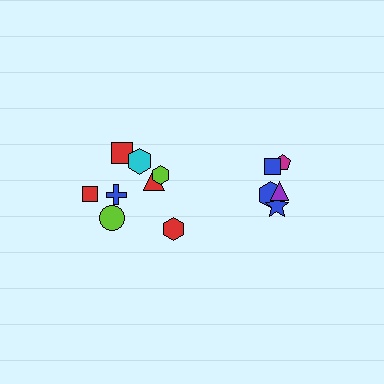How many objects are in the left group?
There are 8 objects.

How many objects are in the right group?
There are 5 objects.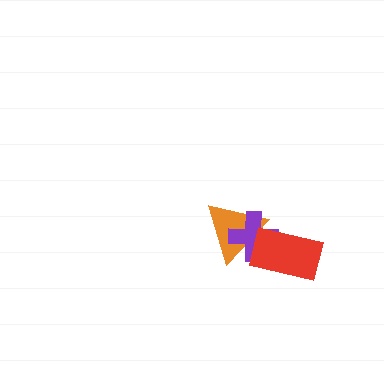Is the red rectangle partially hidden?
No, no other shape covers it.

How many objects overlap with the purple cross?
2 objects overlap with the purple cross.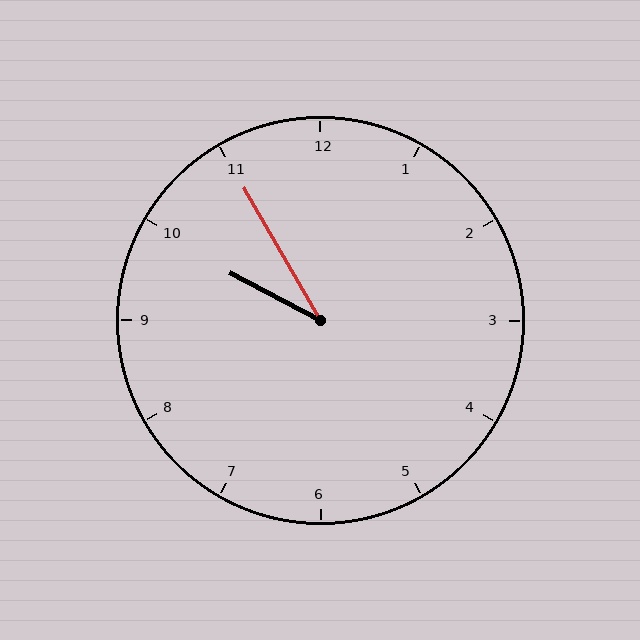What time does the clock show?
9:55.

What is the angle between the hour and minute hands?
Approximately 32 degrees.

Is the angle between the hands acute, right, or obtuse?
It is acute.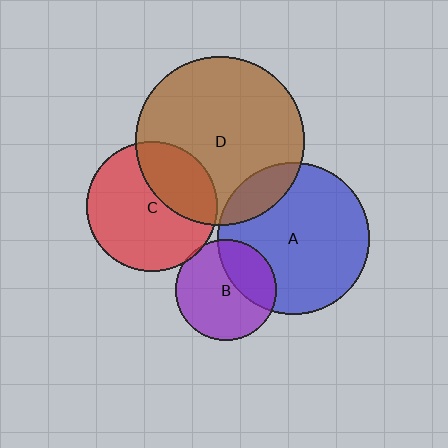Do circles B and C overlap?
Yes.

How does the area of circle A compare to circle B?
Approximately 2.2 times.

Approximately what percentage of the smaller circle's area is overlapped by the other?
Approximately 5%.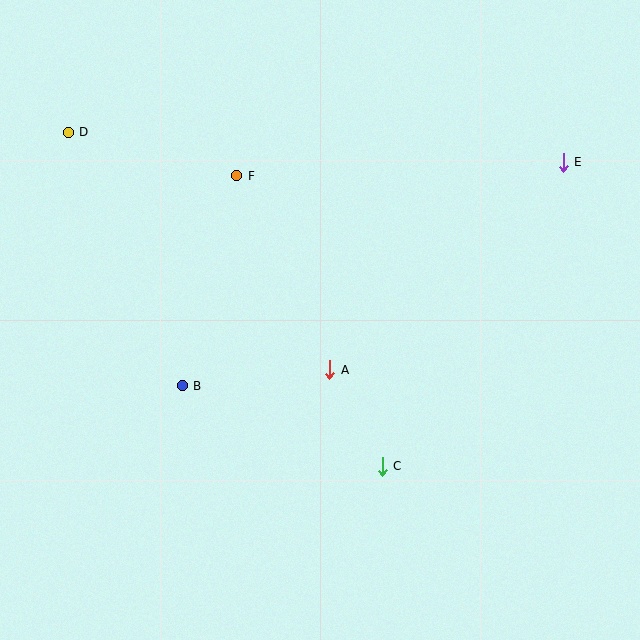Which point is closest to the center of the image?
Point A at (330, 370) is closest to the center.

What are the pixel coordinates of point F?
Point F is at (237, 176).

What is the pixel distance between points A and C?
The distance between A and C is 110 pixels.